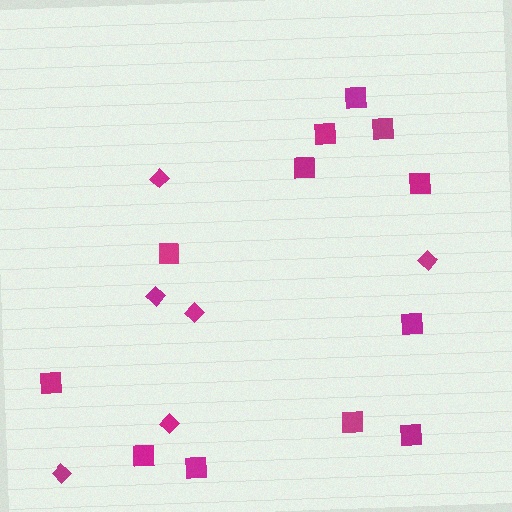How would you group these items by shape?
There are 2 groups: one group of squares (12) and one group of diamonds (6).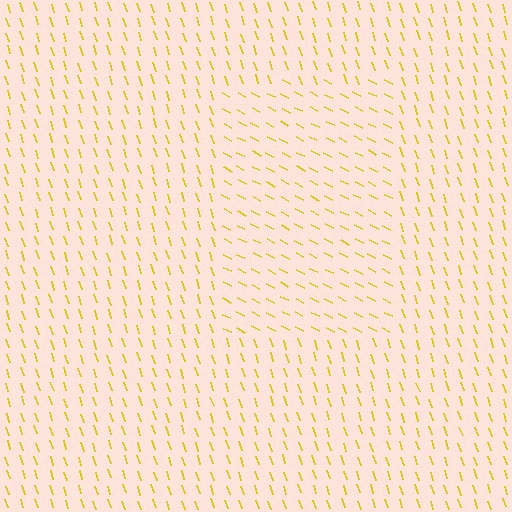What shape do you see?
I see a rectangle.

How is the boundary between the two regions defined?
The boundary is defined purely by a change in line orientation (approximately 45 degrees difference). All lines are the same color and thickness.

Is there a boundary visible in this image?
Yes, there is a texture boundary formed by a change in line orientation.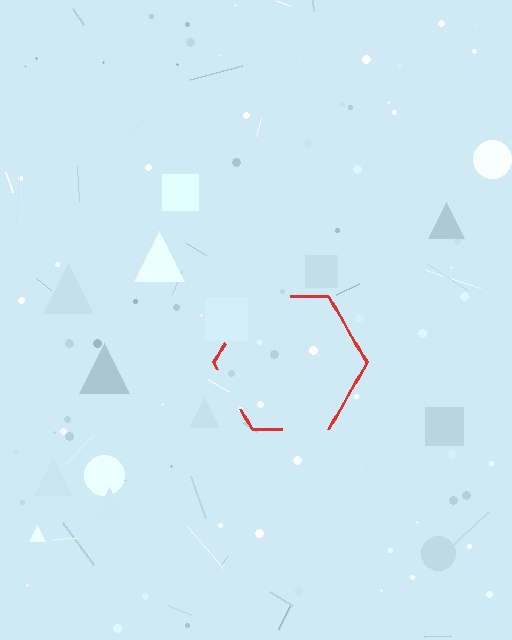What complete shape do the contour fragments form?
The contour fragments form a hexagon.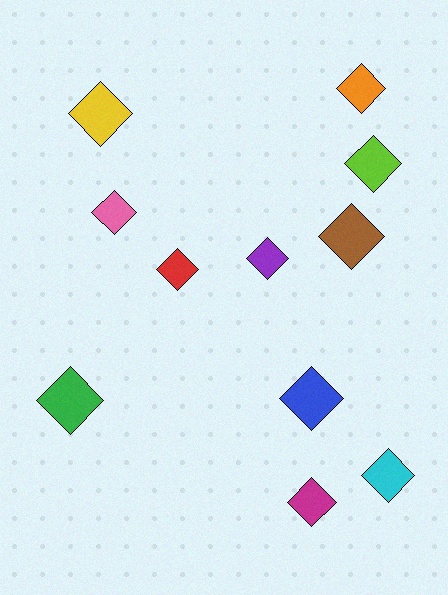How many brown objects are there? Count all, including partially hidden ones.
There is 1 brown object.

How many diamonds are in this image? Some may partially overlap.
There are 11 diamonds.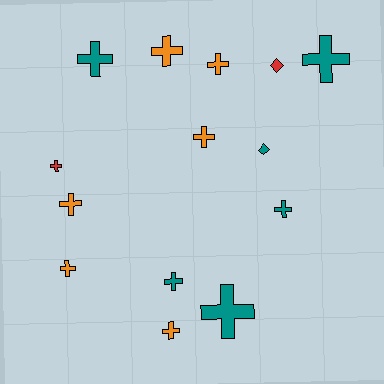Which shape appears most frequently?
Cross, with 12 objects.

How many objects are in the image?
There are 14 objects.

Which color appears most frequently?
Teal, with 6 objects.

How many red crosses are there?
There is 1 red cross.